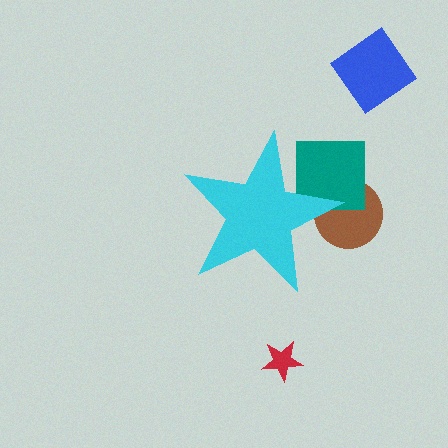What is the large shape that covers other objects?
A cyan star.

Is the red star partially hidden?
No, the red star is fully visible.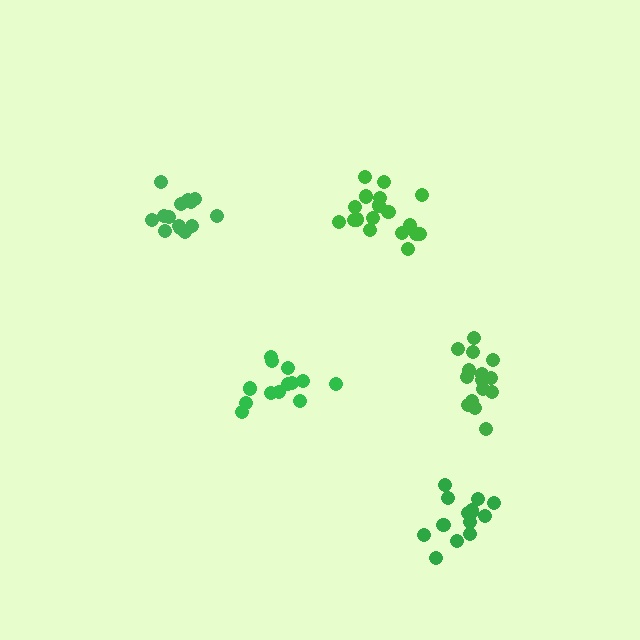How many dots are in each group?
Group 1: 13 dots, Group 2: 16 dots, Group 3: 18 dots, Group 4: 14 dots, Group 5: 14 dots (75 total).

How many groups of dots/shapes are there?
There are 5 groups.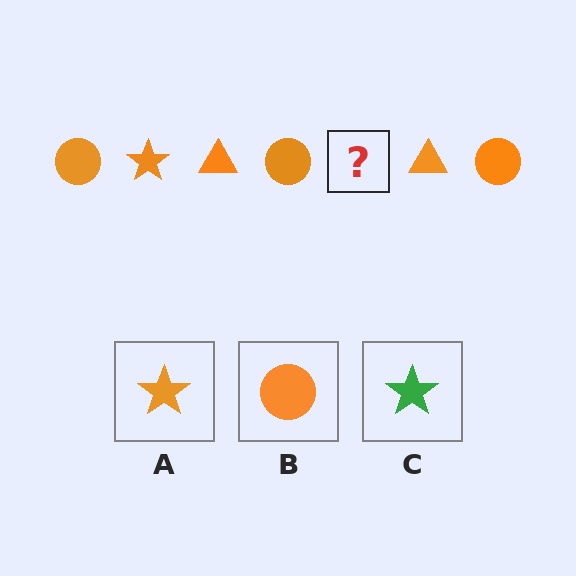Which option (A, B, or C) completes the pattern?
A.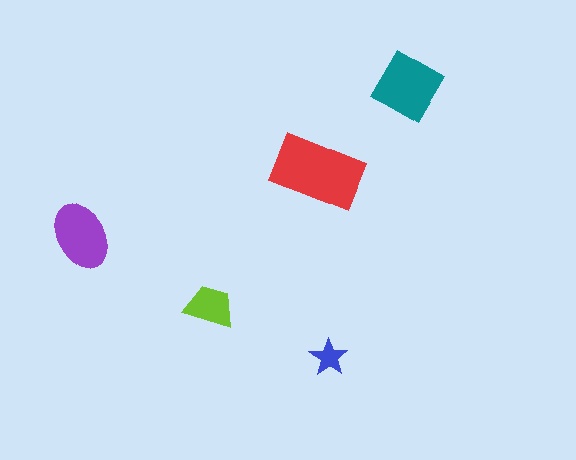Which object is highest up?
The teal square is topmost.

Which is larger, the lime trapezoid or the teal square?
The teal square.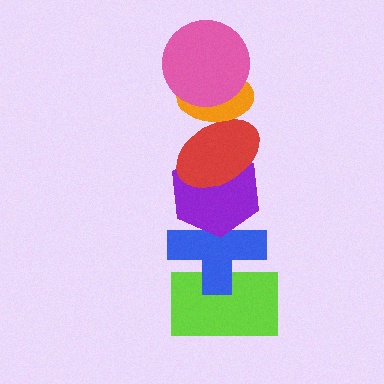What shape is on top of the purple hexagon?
The red ellipse is on top of the purple hexagon.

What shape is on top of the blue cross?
The purple hexagon is on top of the blue cross.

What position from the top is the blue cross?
The blue cross is 5th from the top.